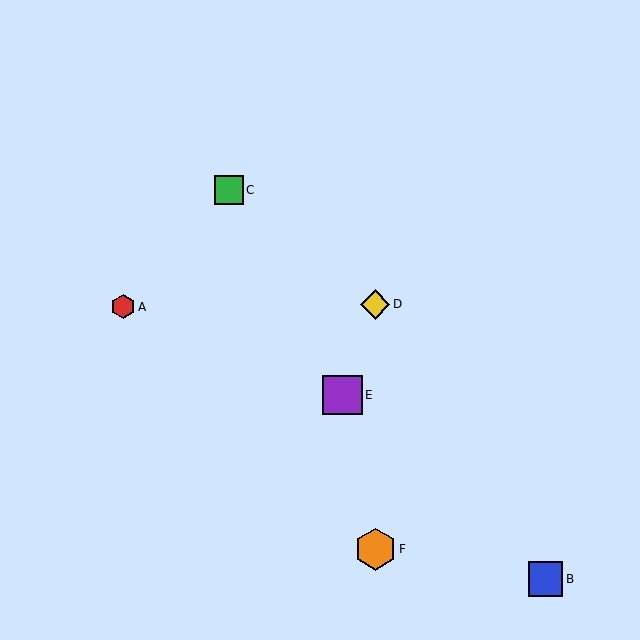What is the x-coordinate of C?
Object C is at x≈229.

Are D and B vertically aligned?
No, D is at x≈375 and B is at x≈546.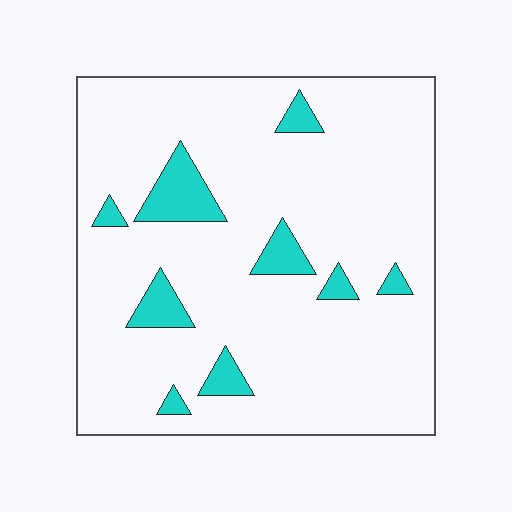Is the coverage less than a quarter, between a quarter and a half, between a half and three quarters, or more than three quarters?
Less than a quarter.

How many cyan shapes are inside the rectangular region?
9.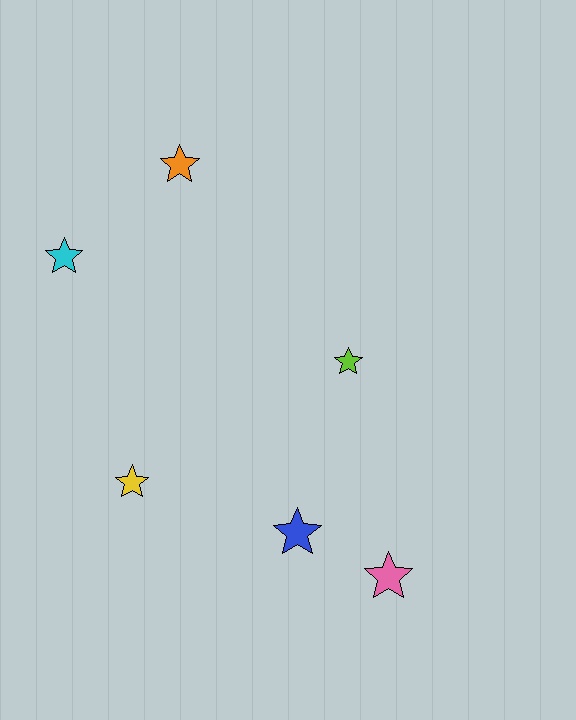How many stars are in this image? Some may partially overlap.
There are 6 stars.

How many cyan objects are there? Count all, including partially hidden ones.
There is 1 cyan object.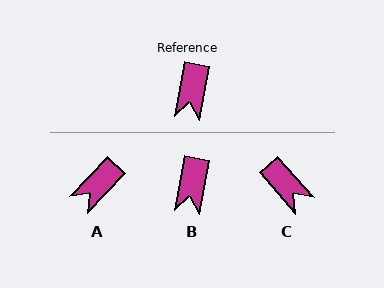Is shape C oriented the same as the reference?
No, it is off by about 52 degrees.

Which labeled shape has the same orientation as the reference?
B.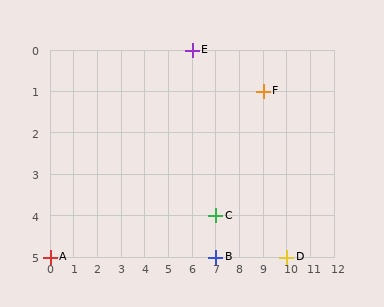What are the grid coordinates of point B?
Point B is at grid coordinates (7, 5).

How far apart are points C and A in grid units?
Points C and A are 7 columns and 1 row apart (about 7.1 grid units diagonally).